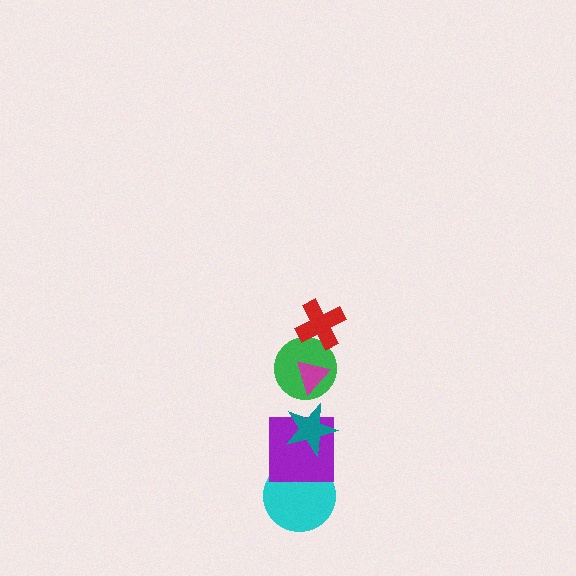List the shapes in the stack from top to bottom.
From top to bottom: the red cross, the magenta triangle, the green circle, the teal star, the purple square, the cyan circle.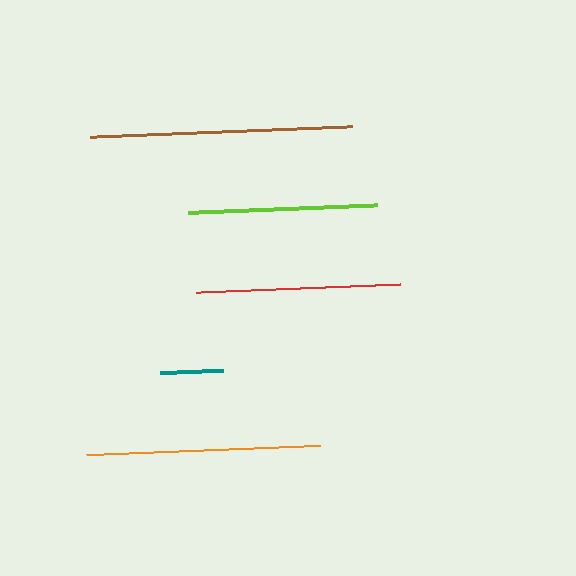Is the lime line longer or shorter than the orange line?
The orange line is longer than the lime line.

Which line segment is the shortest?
The teal line is the shortest at approximately 62 pixels.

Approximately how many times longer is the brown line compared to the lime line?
The brown line is approximately 1.4 times the length of the lime line.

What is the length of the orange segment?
The orange segment is approximately 234 pixels long.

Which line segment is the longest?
The brown line is the longest at approximately 261 pixels.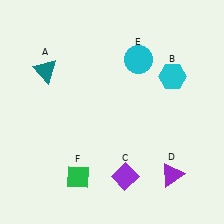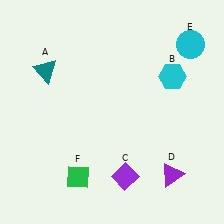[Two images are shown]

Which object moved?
The cyan circle (E) moved right.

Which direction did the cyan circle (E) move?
The cyan circle (E) moved right.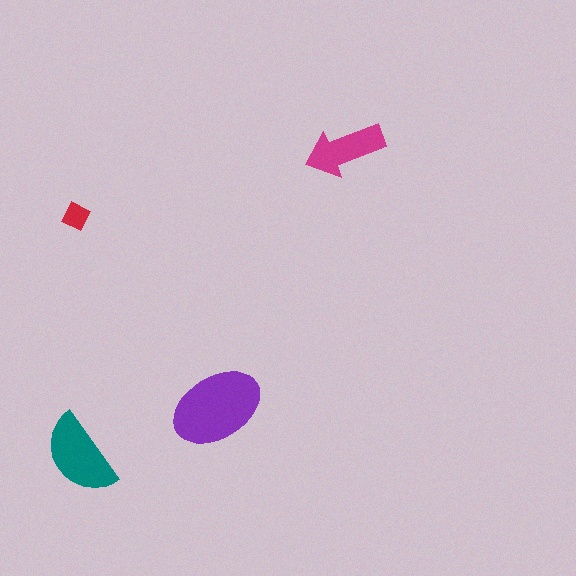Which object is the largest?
The purple ellipse.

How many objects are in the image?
There are 4 objects in the image.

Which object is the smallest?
The red diamond.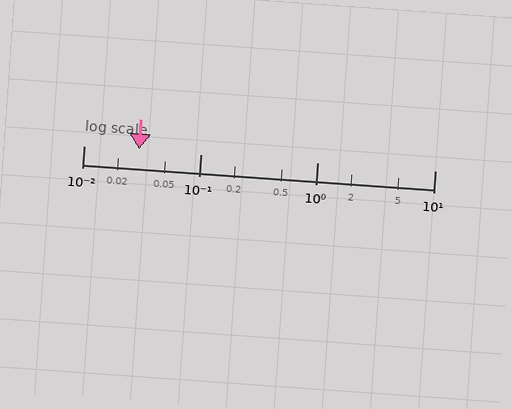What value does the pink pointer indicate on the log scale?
The pointer indicates approximately 0.03.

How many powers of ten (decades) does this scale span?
The scale spans 3 decades, from 0.01 to 10.